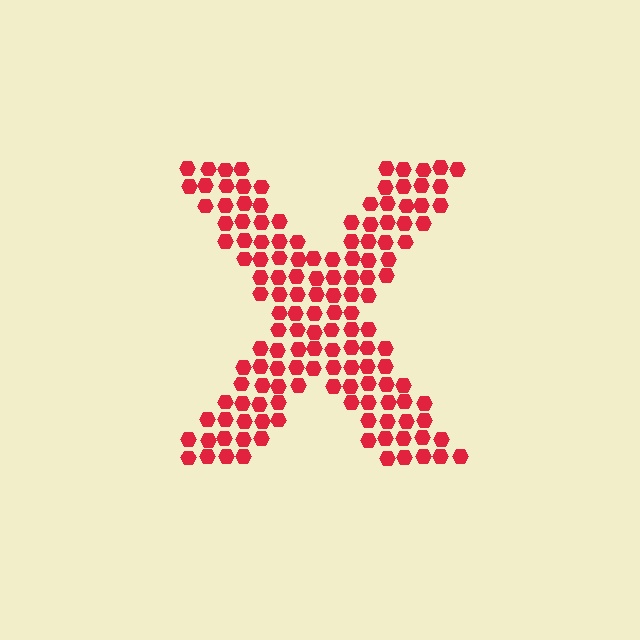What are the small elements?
The small elements are hexagons.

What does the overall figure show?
The overall figure shows the letter X.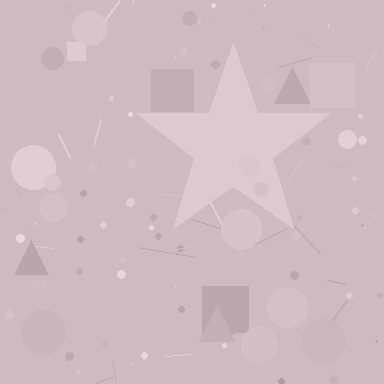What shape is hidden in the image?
A star is hidden in the image.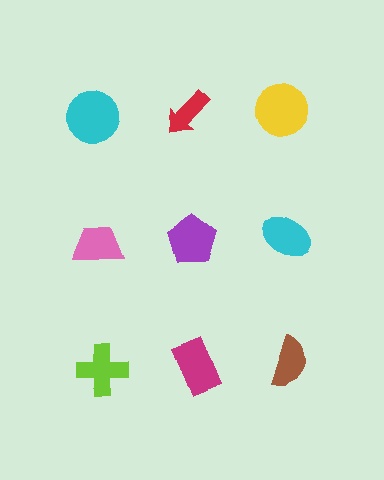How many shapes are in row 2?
3 shapes.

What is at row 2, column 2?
A purple pentagon.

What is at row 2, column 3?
A cyan ellipse.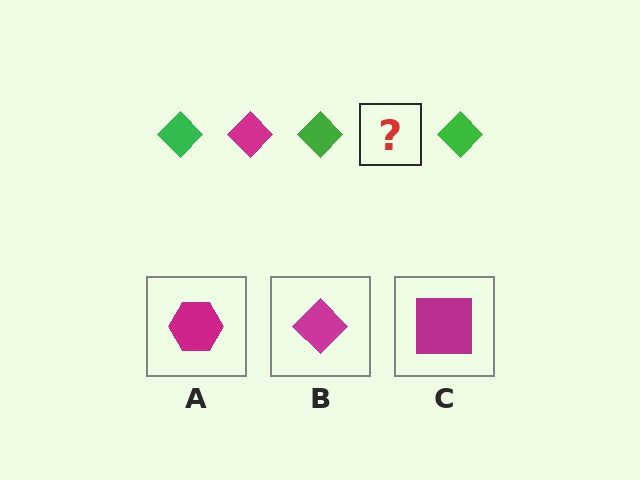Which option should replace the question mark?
Option B.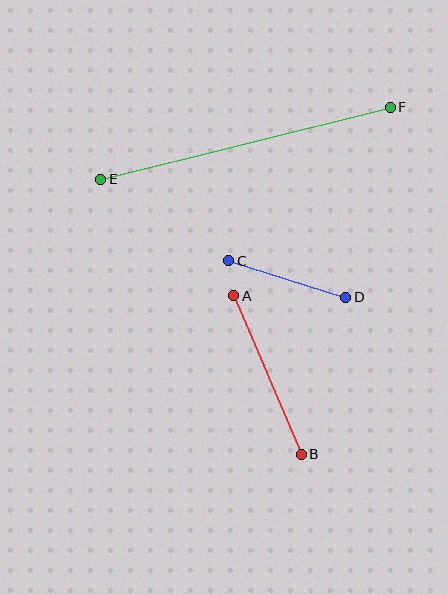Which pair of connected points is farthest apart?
Points E and F are farthest apart.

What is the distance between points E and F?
The distance is approximately 298 pixels.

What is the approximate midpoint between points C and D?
The midpoint is at approximately (287, 279) pixels.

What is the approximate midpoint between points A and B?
The midpoint is at approximately (268, 375) pixels.